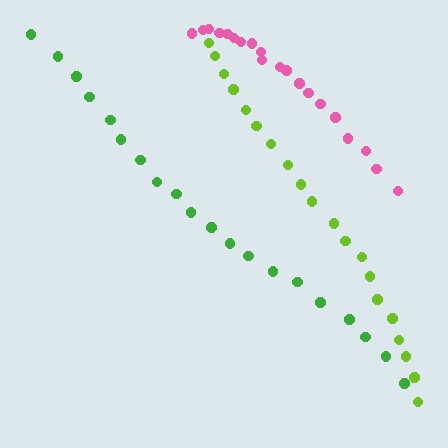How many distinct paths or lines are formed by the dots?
There are 3 distinct paths.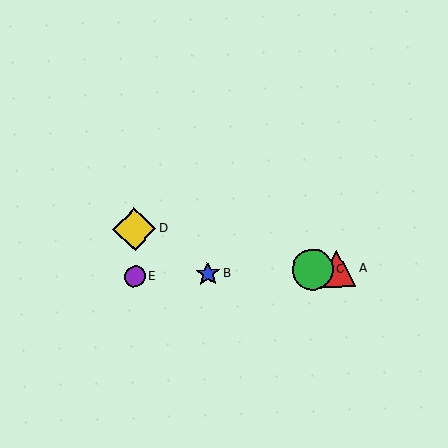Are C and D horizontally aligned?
No, C is at y≈270 and D is at y≈229.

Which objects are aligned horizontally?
Objects A, B, C, E are aligned horizontally.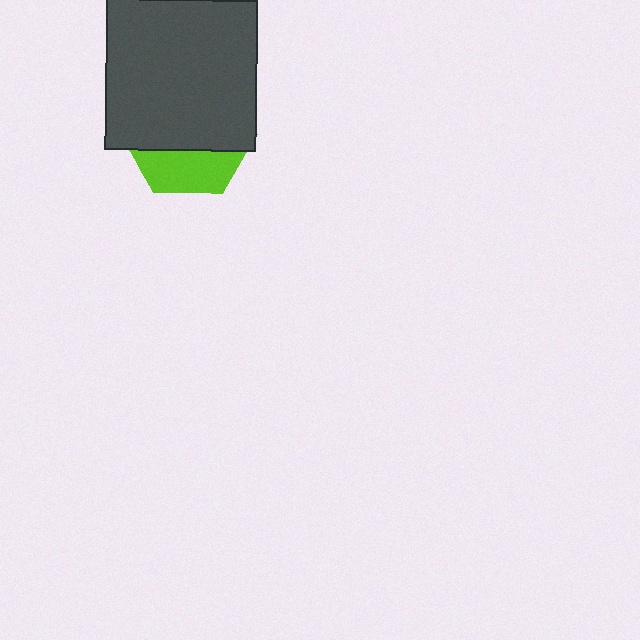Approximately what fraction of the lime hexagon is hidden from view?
Roughly 69% of the lime hexagon is hidden behind the dark gray square.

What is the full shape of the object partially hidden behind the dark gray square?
The partially hidden object is a lime hexagon.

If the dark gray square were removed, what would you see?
You would see the complete lime hexagon.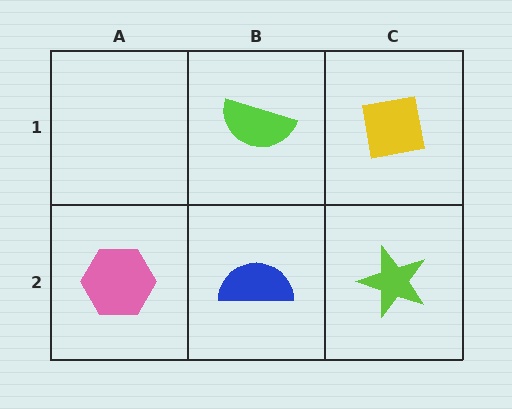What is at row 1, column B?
A lime semicircle.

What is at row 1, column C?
A yellow square.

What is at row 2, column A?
A pink hexagon.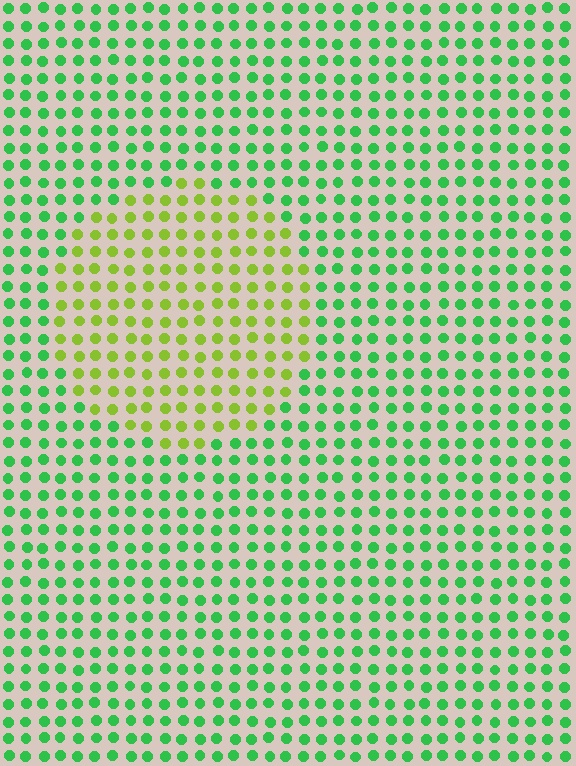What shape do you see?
I see a circle.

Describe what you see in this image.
The image is filled with small green elements in a uniform arrangement. A circle-shaped region is visible where the elements are tinted to a slightly different hue, forming a subtle color boundary.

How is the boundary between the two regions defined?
The boundary is defined purely by a slight shift in hue (about 48 degrees). Spacing, size, and orientation are identical on both sides.